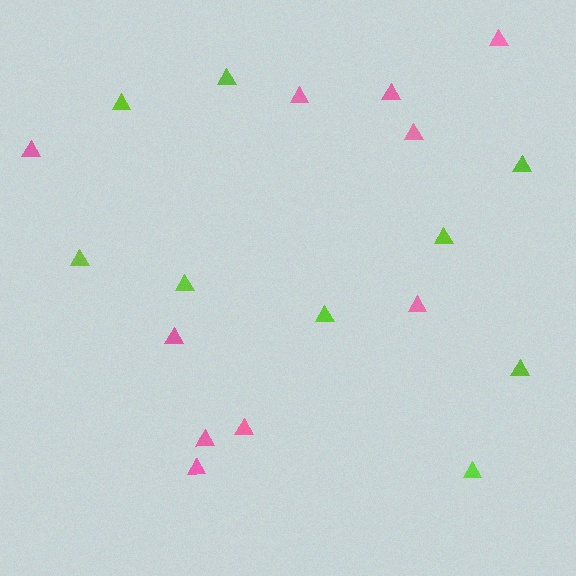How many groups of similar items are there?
There are 2 groups: one group of pink triangles (10) and one group of lime triangles (9).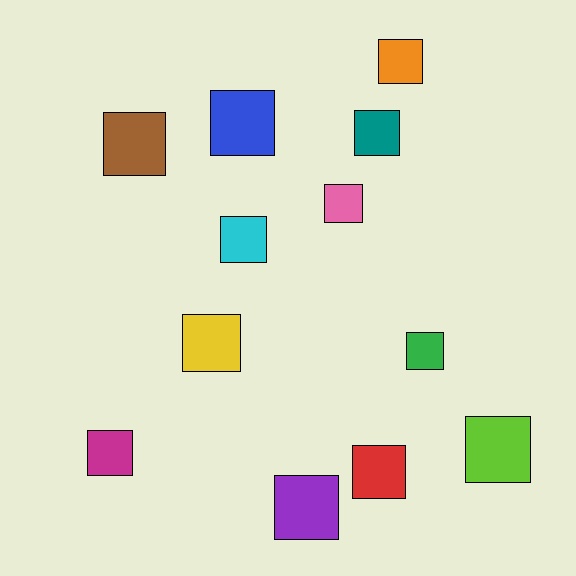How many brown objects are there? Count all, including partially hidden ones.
There is 1 brown object.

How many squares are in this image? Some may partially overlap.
There are 12 squares.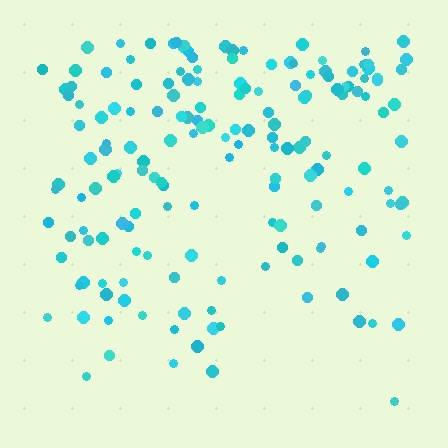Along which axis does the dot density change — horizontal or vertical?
Vertical.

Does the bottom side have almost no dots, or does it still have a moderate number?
Still a moderate number, just noticeably fewer than the top.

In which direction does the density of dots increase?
From bottom to top, with the top side densest.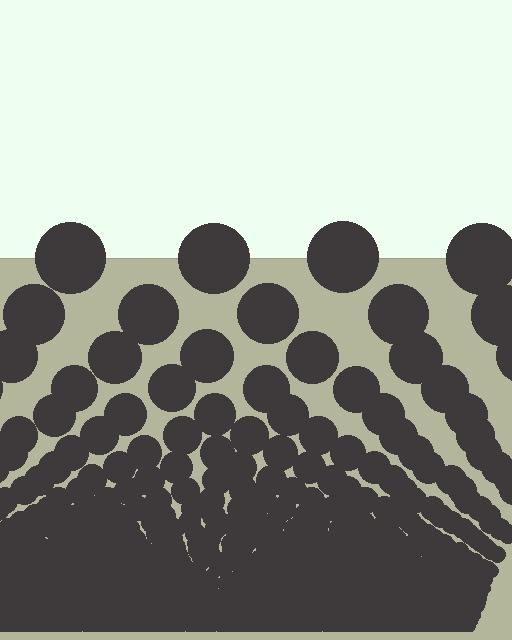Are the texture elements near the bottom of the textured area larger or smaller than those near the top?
Smaller. The gradient is inverted — elements near the bottom are smaller and denser.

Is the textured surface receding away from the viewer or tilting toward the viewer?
The surface appears to tilt toward the viewer. Texture elements get larger and sparser toward the top.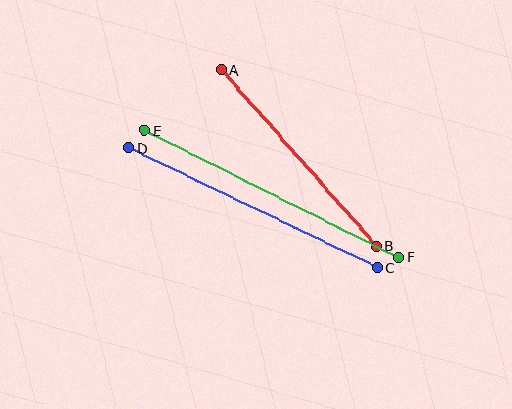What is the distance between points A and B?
The distance is approximately 234 pixels.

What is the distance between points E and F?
The distance is approximately 284 pixels.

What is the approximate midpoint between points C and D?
The midpoint is at approximately (253, 208) pixels.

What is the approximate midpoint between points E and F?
The midpoint is at approximately (271, 194) pixels.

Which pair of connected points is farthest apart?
Points E and F are farthest apart.